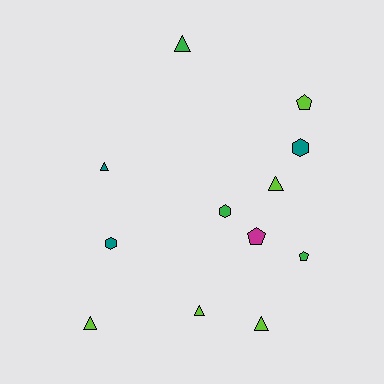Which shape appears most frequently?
Triangle, with 6 objects.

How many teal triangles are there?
There is 1 teal triangle.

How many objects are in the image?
There are 12 objects.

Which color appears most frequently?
Lime, with 5 objects.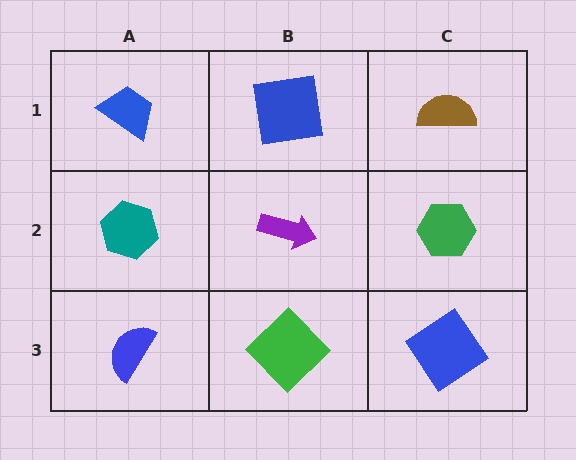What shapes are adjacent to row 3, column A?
A teal hexagon (row 2, column A), a green diamond (row 3, column B).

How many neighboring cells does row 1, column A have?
2.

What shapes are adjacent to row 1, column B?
A purple arrow (row 2, column B), a blue trapezoid (row 1, column A), a brown semicircle (row 1, column C).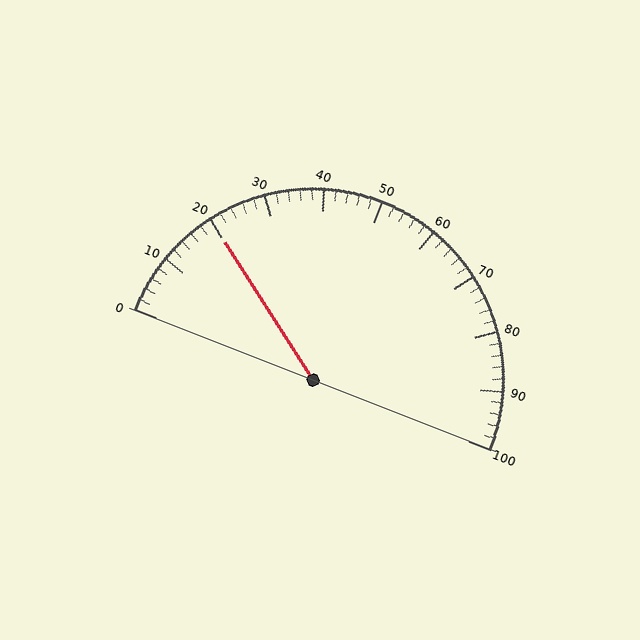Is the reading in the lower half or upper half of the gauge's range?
The reading is in the lower half of the range (0 to 100).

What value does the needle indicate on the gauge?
The needle indicates approximately 20.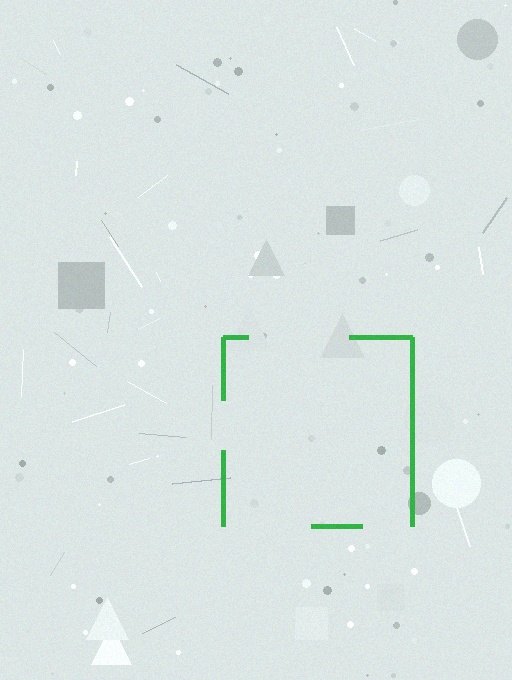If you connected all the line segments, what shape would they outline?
They would outline a square.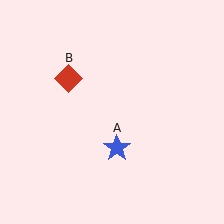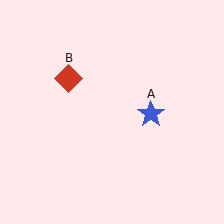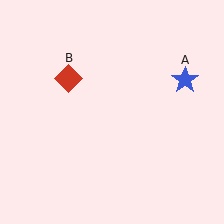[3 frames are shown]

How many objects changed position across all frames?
1 object changed position: blue star (object A).